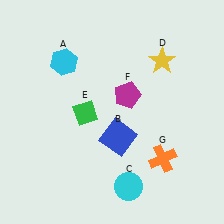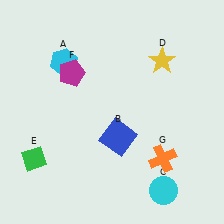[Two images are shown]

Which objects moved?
The objects that moved are: the cyan circle (C), the green diamond (E), the magenta pentagon (F).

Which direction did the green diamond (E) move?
The green diamond (E) moved left.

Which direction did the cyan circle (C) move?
The cyan circle (C) moved right.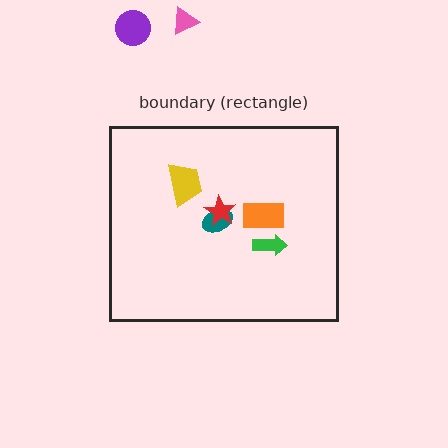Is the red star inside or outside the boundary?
Inside.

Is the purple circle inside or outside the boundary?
Outside.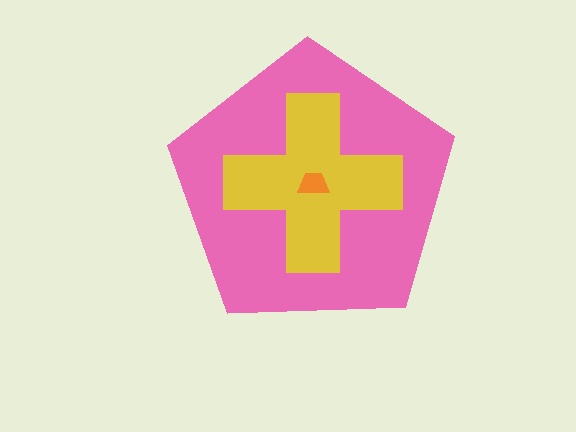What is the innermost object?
The orange trapezoid.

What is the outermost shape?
The pink pentagon.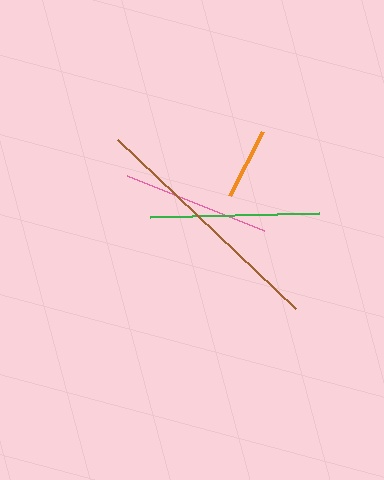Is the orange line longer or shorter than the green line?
The green line is longer than the orange line.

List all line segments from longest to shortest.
From longest to shortest: brown, green, pink, orange.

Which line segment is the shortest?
The orange line is the shortest at approximately 72 pixels.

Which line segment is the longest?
The brown line is the longest at approximately 246 pixels.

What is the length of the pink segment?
The pink segment is approximately 148 pixels long.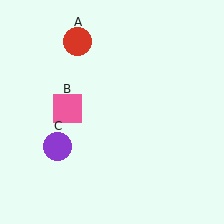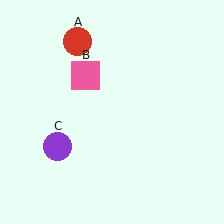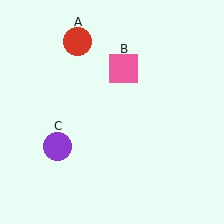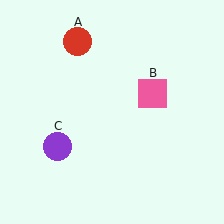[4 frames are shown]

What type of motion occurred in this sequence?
The pink square (object B) rotated clockwise around the center of the scene.